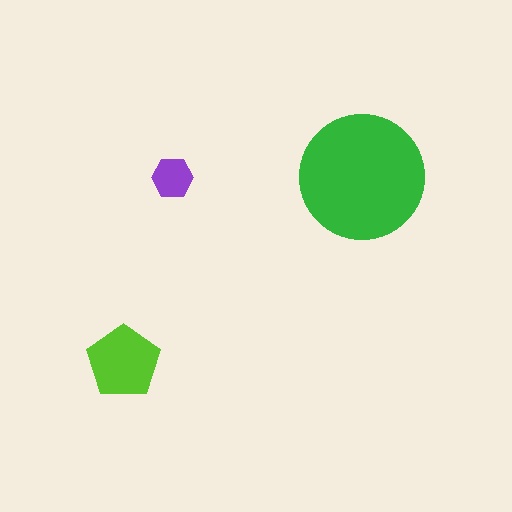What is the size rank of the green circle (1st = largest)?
1st.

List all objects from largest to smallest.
The green circle, the lime pentagon, the purple hexagon.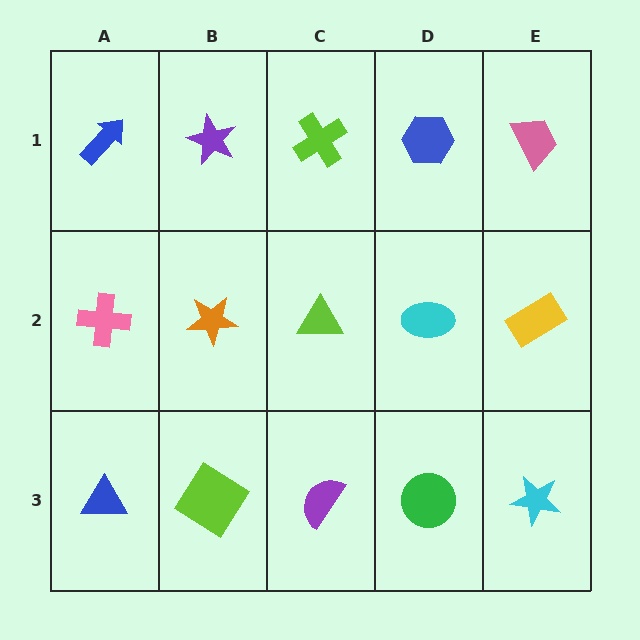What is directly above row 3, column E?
A yellow rectangle.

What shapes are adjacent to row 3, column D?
A cyan ellipse (row 2, column D), a purple semicircle (row 3, column C), a cyan star (row 3, column E).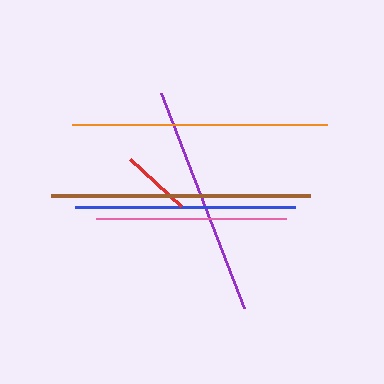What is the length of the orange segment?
The orange segment is approximately 255 pixels long.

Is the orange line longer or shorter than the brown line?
The brown line is longer than the orange line.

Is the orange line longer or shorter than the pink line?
The orange line is longer than the pink line.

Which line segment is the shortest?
The red line is the shortest at approximately 70 pixels.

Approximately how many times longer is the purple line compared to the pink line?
The purple line is approximately 1.2 times the length of the pink line.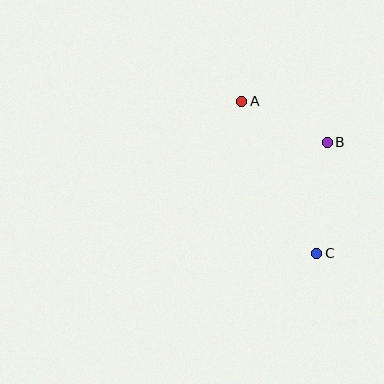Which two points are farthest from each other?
Points A and C are farthest from each other.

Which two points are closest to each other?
Points A and B are closest to each other.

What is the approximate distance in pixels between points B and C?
The distance between B and C is approximately 111 pixels.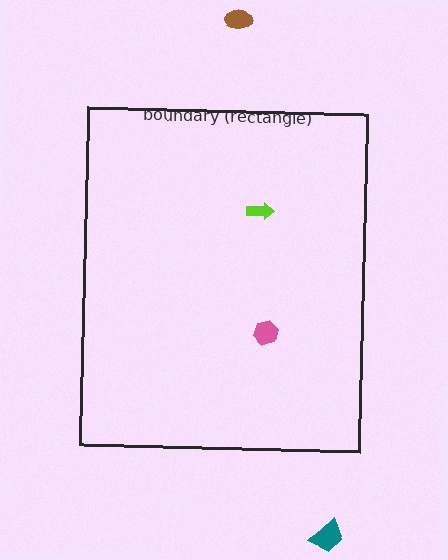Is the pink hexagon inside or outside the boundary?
Inside.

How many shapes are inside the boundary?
2 inside, 2 outside.